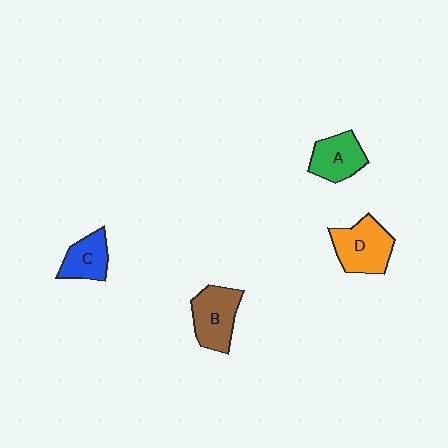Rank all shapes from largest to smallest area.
From largest to smallest: D (orange), B (brown), A (green), C (blue).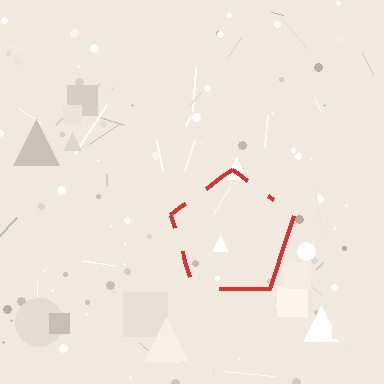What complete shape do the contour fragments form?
The contour fragments form a pentagon.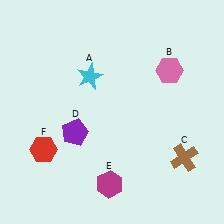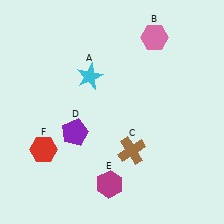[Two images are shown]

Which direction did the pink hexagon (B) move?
The pink hexagon (B) moved up.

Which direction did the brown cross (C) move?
The brown cross (C) moved left.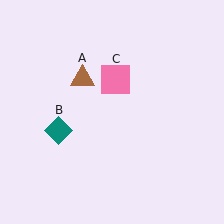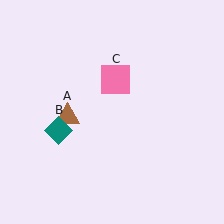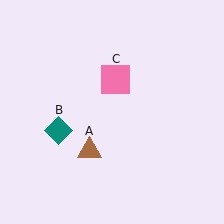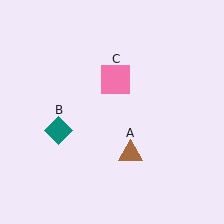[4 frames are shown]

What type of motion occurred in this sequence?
The brown triangle (object A) rotated counterclockwise around the center of the scene.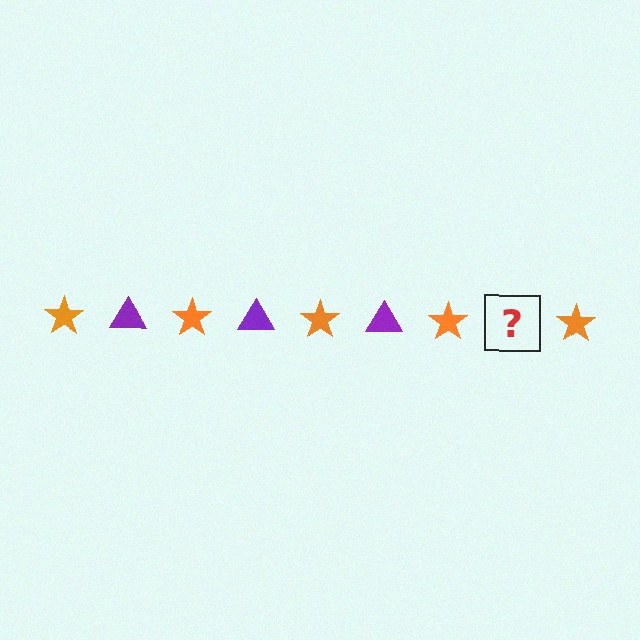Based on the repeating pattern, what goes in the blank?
The blank should be a purple triangle.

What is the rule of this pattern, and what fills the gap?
The rule is that the pattern alternates between orange star and purple triangle. The gap should be filled with a purple triangle.